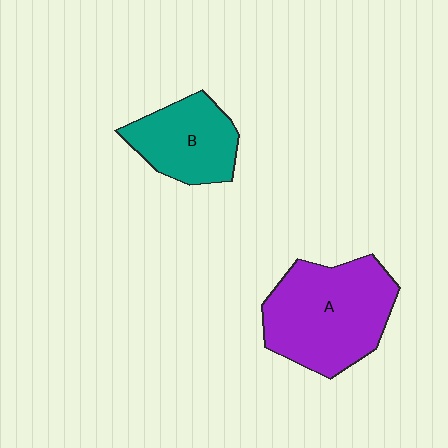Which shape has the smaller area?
Shape B (teal).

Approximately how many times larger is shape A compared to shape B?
Approximately 1.6 times.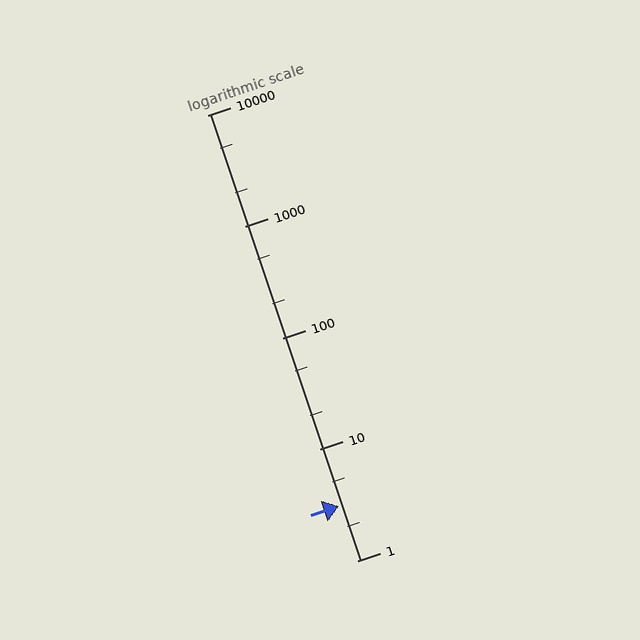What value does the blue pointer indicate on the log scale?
The pointer indicates approximately 3.1.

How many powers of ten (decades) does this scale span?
The scale spans 4 decades, from 1 to 10000.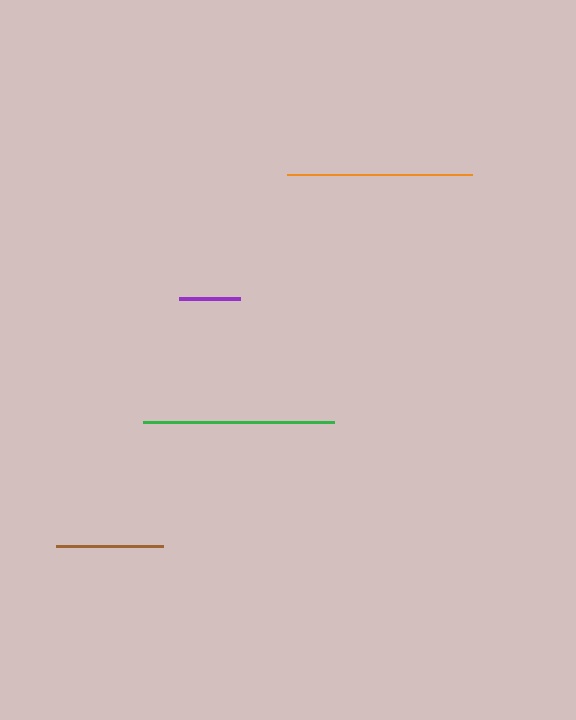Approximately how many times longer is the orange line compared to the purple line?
The orange line is approximately 3.0 times the length of the purple line.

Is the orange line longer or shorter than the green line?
The green line is longer than the orange line.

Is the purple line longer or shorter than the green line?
The green line is longer than the purple line.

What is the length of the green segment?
The green segment is approximately 191 pixels long.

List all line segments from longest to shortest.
From longest to shortest: green, orange, brown, purple.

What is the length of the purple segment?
The purple segment is approximately 61 pixels long.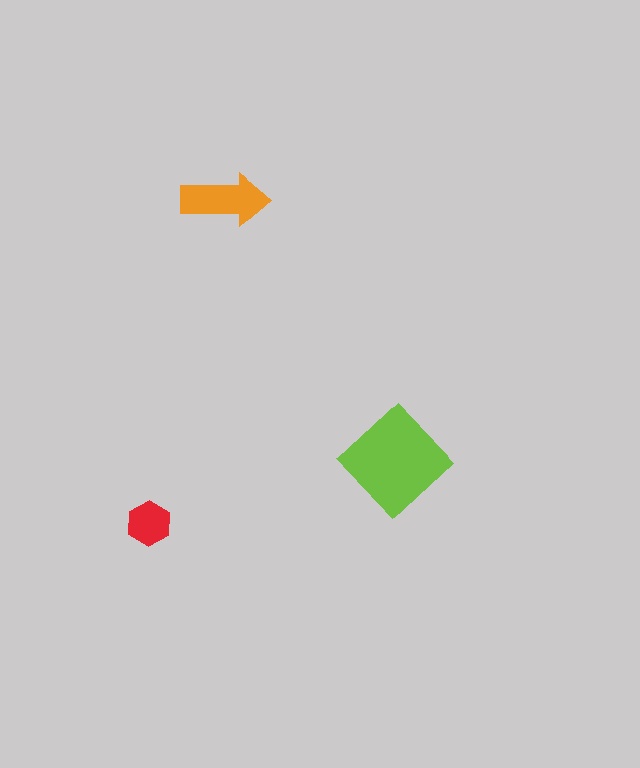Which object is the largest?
The lime diamond.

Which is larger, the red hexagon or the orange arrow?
The orange arrow.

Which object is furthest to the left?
The red hexagon is leftmost.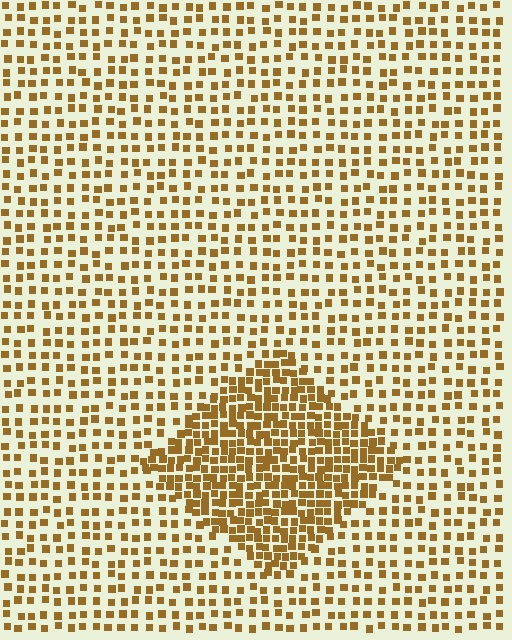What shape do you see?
I see a diamond.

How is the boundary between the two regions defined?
The boundary is defined by a change in element density (approximately 2.2x ratio). All elements are the same color, size, and shape.